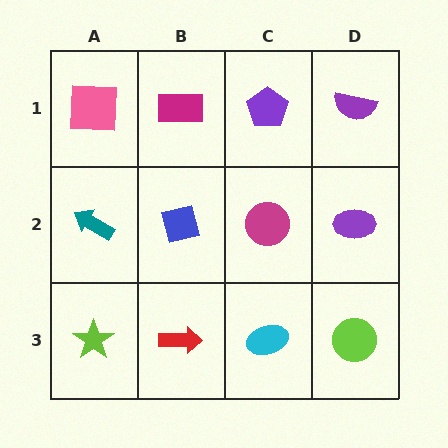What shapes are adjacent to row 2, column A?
A pink square (row 1, column A), a lime star (row 3, column A), a blue square (row 2, column B).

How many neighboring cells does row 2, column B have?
4.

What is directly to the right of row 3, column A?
A red arrow.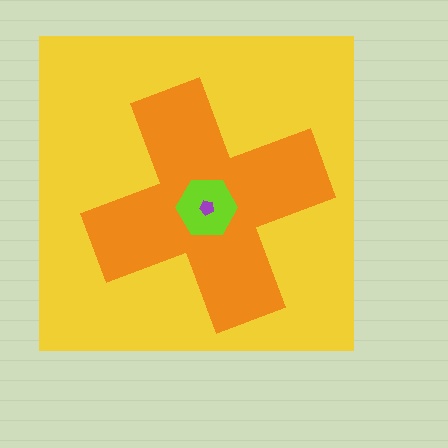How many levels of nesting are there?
4.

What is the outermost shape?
The yellow square.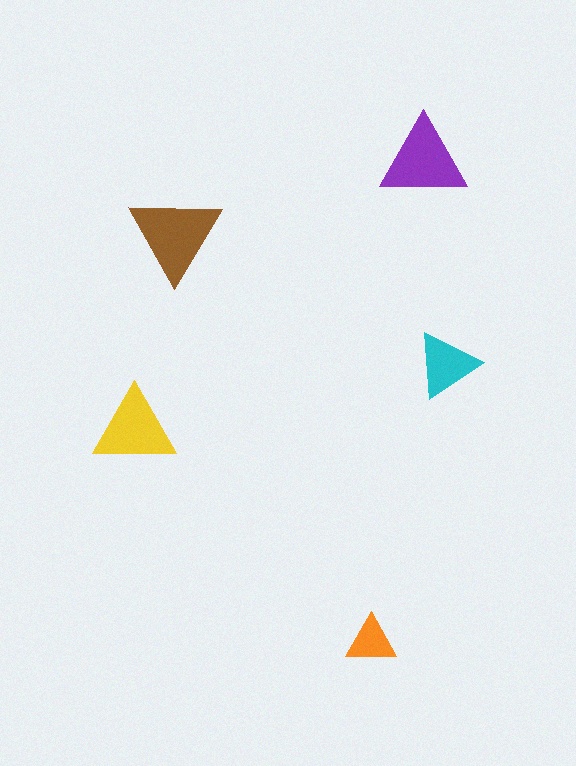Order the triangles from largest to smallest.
the brown one, the purple one, the yellow one, the cyan one, the orange one.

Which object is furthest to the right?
The cyan triangle is rightmost.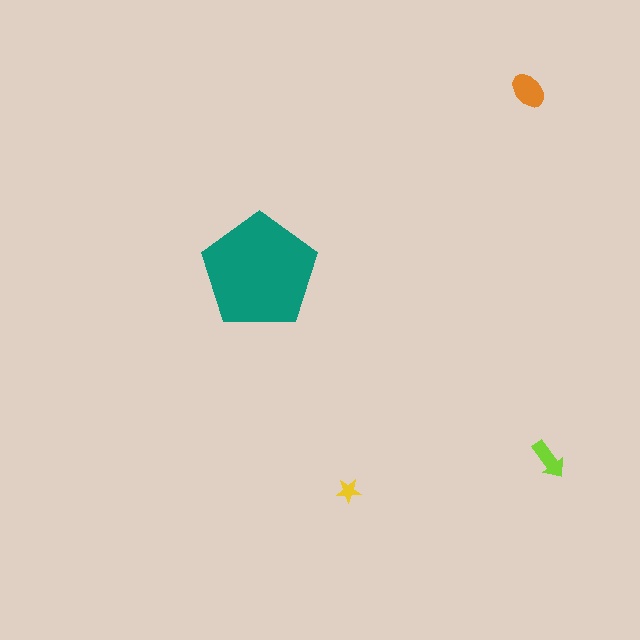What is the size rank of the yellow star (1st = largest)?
4th.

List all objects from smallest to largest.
The yellow star, the lime arrow, the orange ellipse, the teal pentagon.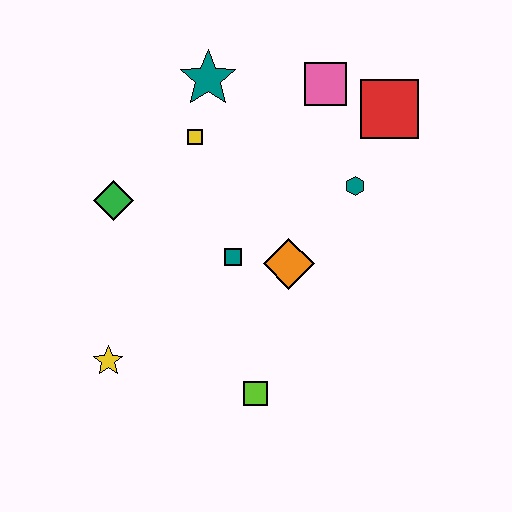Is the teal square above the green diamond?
No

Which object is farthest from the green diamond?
The red square is farthest from the green diamond.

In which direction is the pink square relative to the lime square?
The pink square is above the lime square.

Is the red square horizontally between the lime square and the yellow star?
No